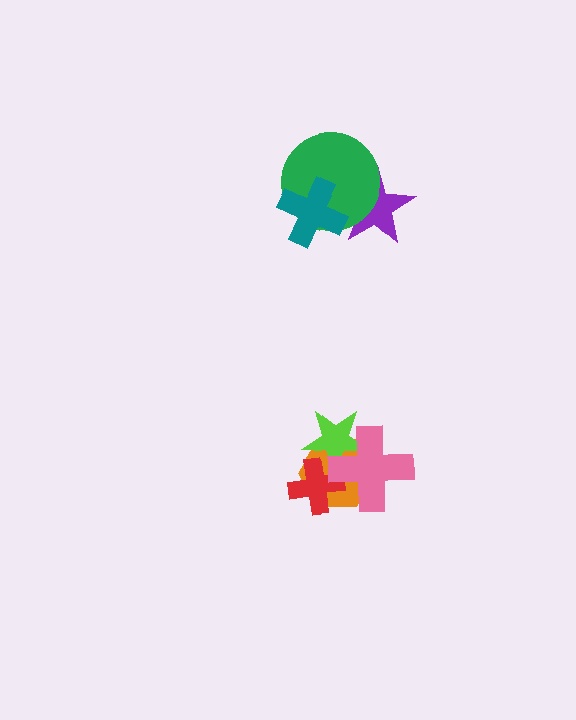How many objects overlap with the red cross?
3 objects overlap with the red cross.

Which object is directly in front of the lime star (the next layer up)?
The red cross is directly in front of the lime star.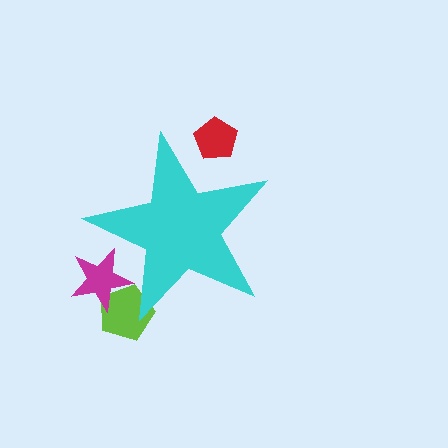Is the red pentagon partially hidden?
Yes, the red pentagon is partially hidden behind the cyan star.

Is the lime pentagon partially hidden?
Yes, the lime pentagon is partially hidden behind the cyan star.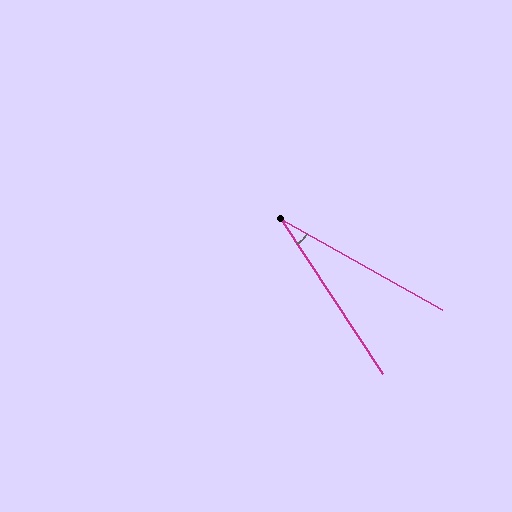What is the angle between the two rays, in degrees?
Approximately 28 degrees.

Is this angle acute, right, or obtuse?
It is acute.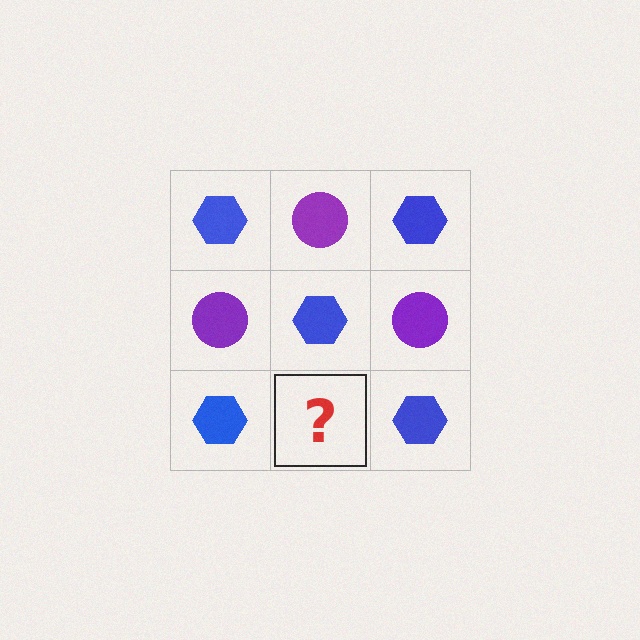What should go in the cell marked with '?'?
The missing cell should contain a purple circle.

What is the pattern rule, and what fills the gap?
The rule is that it alternates blue hexagon and purple circle in a checkerboard pattern. The gap should be filled with a purple circle.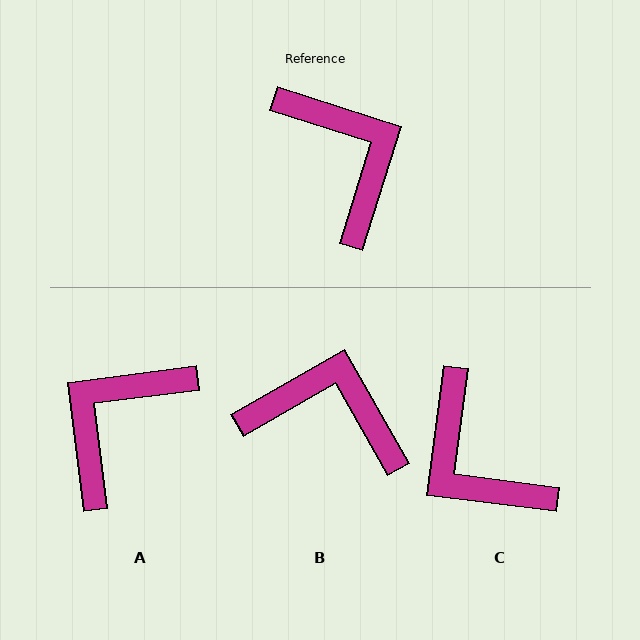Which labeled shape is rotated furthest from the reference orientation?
C, about 170 degrees away.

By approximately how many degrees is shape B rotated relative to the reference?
Approximately 47 degrees counter-clockwise.